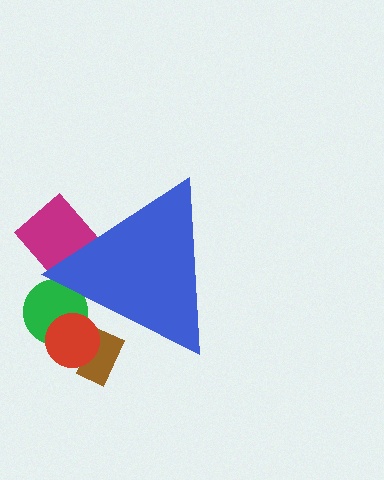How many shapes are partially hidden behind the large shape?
4 shapes are partially hidden.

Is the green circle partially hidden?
Yes, the green circle is partially hidden behind the blue triangle.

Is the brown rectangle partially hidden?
Yes, the brown rectangle is partially hidden behind the blue triangle.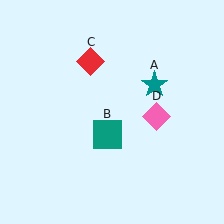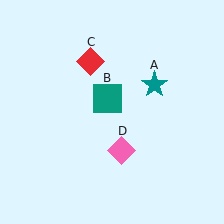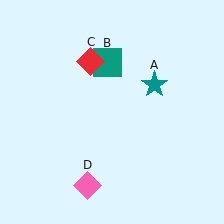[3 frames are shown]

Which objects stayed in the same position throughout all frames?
Teal star (object A) and red diamond (object C) remained stationary.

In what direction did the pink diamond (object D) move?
The pink diamond (object D) moved down and to the left.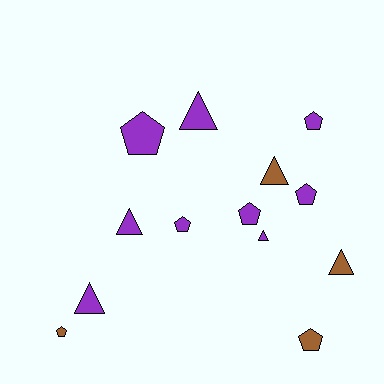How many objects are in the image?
There are 13 objects.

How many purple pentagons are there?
There are 5 purple pentagons.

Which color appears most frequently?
Purple, with 9 objects.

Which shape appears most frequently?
Pentagon, with 7 objects.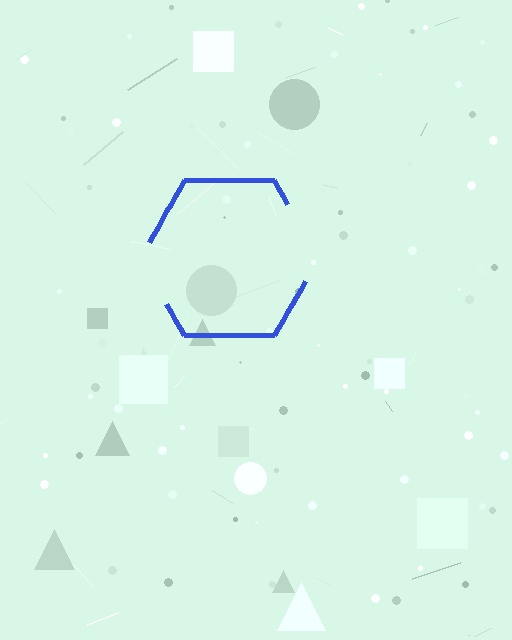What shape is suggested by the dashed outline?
The dashed outline suggests a hexagon.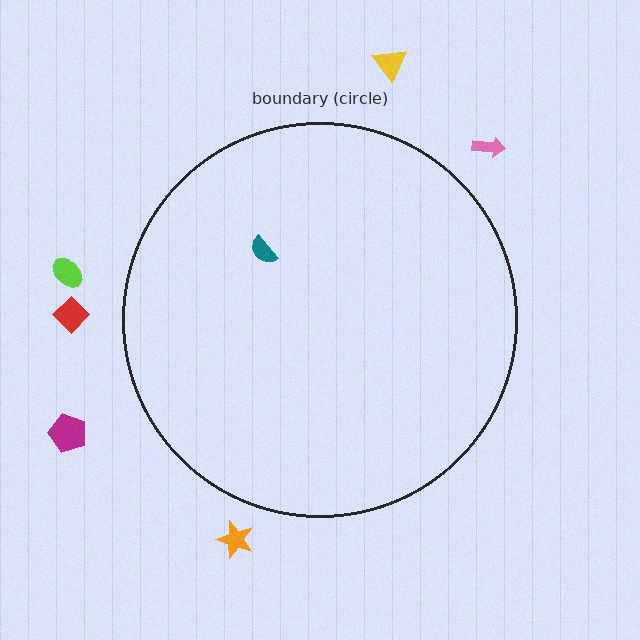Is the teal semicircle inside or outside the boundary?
Inside.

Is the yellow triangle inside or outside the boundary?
Outside.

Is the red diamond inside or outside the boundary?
Outside.